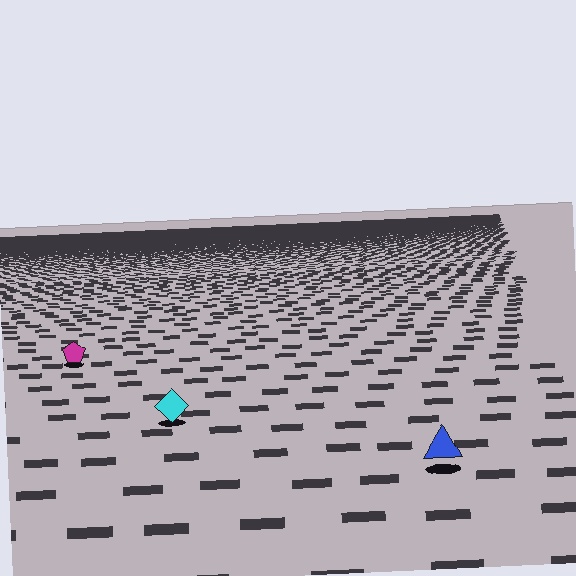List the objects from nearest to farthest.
From nearest to farthest: the blue triangle, the cyan diamond, the magenta pentagon.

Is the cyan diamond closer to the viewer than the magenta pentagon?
Yes. The cyan diamond is closer — you can tell from the texture gradient: the ground texture is coarser near it.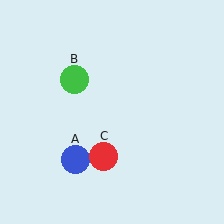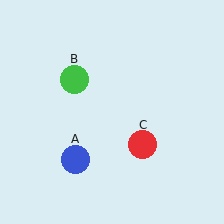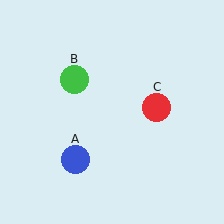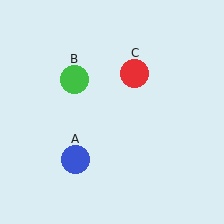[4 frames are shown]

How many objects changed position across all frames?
1 object changed position: red circle (object C).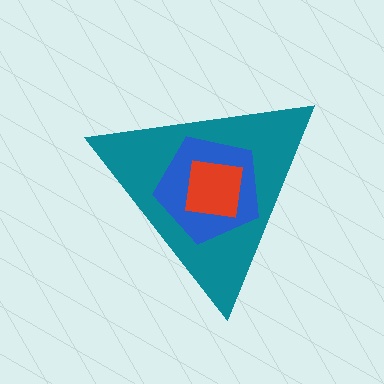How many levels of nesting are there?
3.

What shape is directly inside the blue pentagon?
The red square.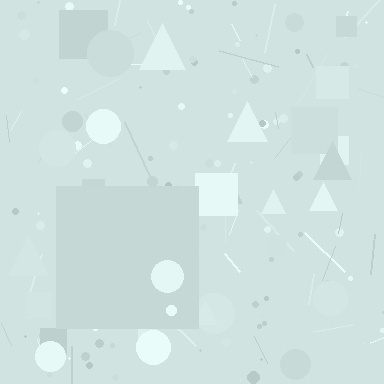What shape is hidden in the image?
A square is hidden in the image.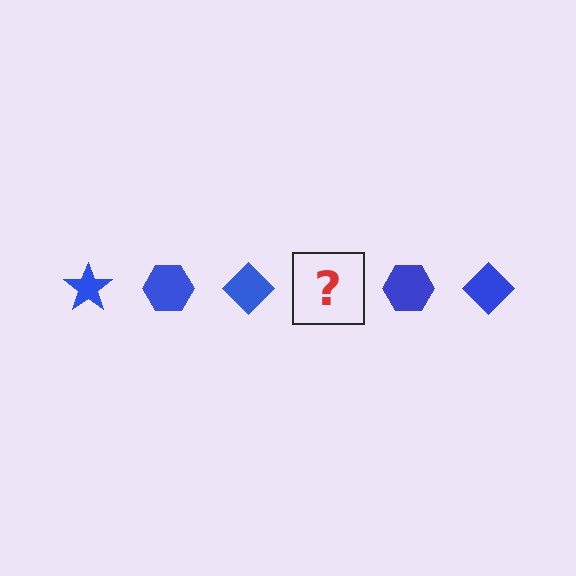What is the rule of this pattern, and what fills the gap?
The rule is that the pattern cycles through star, hexagon, diamond shapes in blue. The gap should be filled with a blue star.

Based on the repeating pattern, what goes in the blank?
The blank should be a blue star.